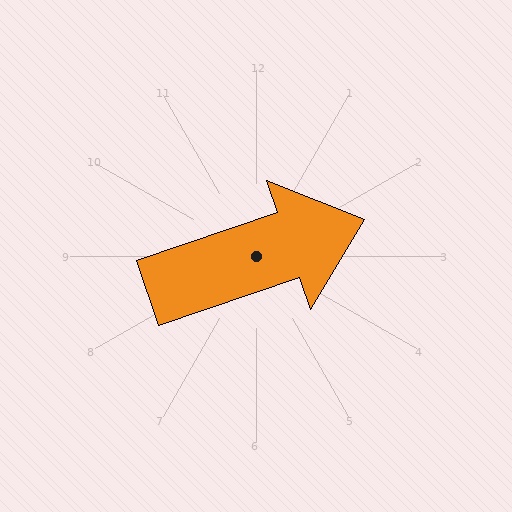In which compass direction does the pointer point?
East.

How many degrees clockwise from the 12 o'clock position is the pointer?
Approximately 71 degrees.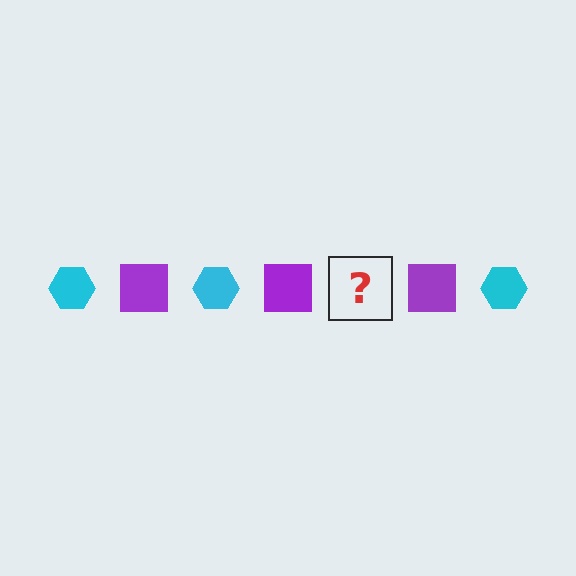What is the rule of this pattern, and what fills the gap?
The rule is that the pattern alternates between cyan hexagon and purple square. The gap should be filled with a cyan hexagon.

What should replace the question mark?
The question mark should be replaced with a cyan hexagon.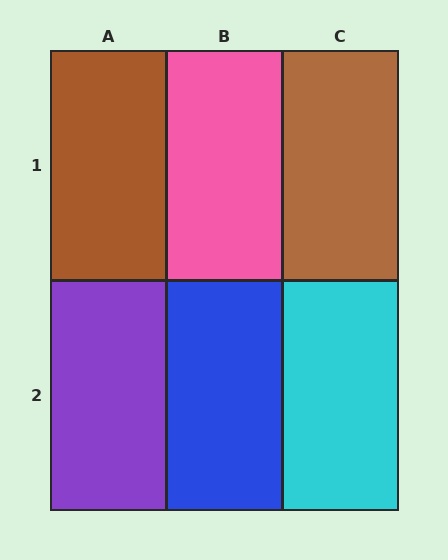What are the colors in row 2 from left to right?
Purple, blue, cyan.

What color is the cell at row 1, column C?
Brown.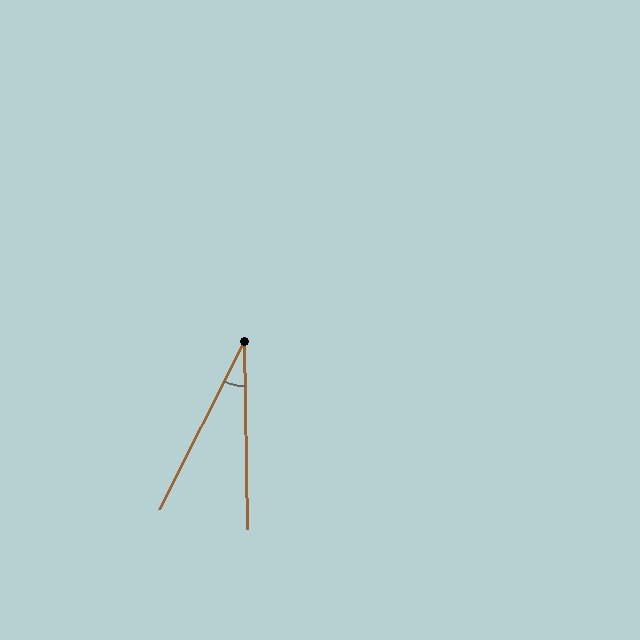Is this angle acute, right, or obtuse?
It is acute.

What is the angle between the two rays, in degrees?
Approximately 28 degrees.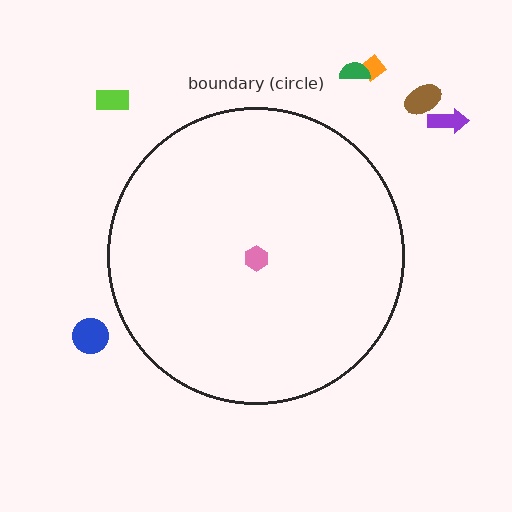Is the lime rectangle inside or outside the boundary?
Outside.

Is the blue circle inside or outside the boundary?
Outside.